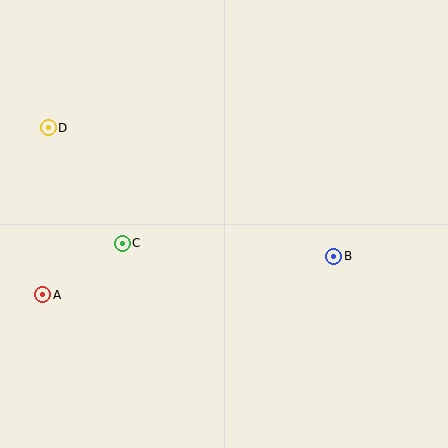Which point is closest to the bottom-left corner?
Point A is closest to the bottom-left corner.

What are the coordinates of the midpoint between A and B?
The midpoint between A and B is at (188, 275).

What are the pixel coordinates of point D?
Point D is at (48, 128).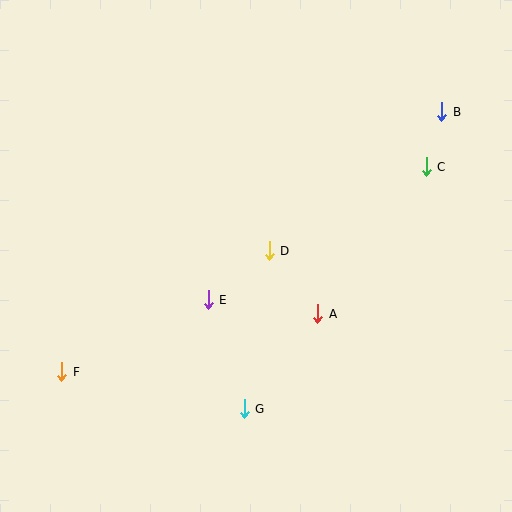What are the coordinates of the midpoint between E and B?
The midpoint between E and B is at (325, 206).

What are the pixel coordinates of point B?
Point B is at (442, 112).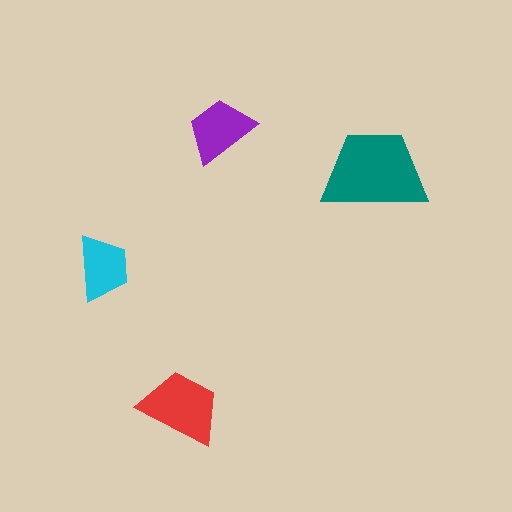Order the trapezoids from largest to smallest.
the teal one, the red one, the purple one, the cyan one.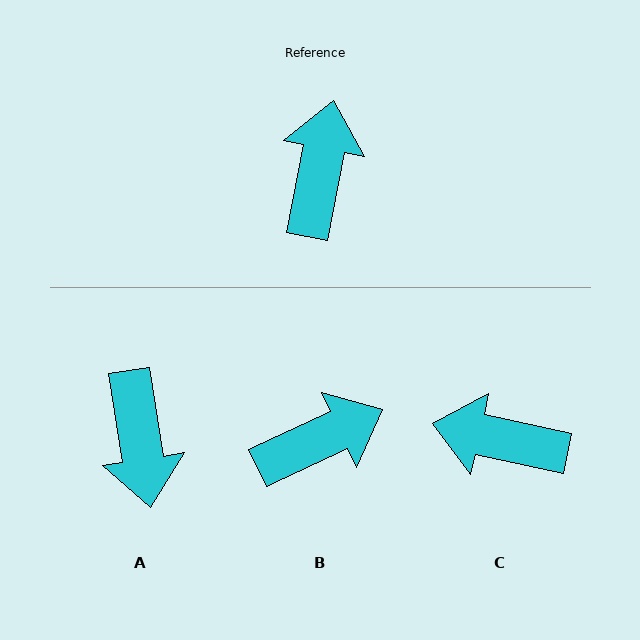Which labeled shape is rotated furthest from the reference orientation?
A, about 160 degrees away.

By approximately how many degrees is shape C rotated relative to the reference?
Approximately 89 degrees counter-clockwise.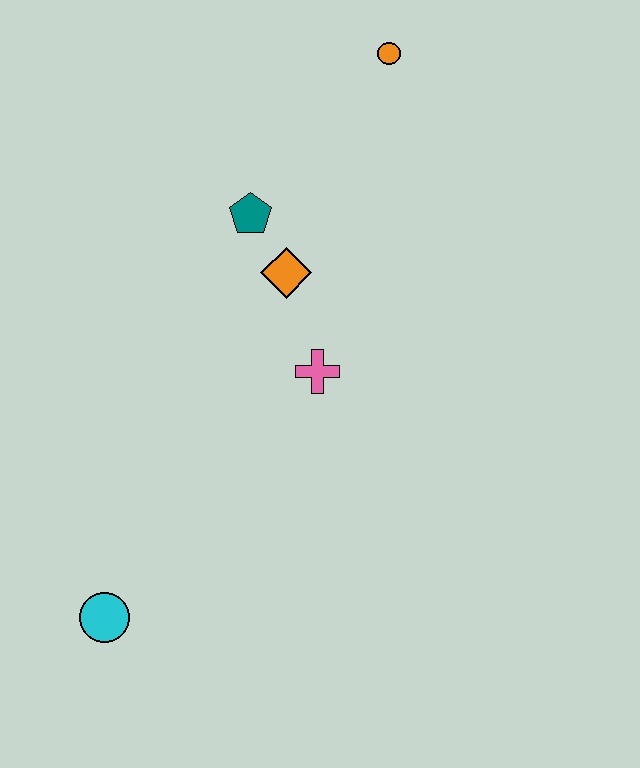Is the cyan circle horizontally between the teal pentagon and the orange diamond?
No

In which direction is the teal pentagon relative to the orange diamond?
The teal pentagon is above the orange diamond.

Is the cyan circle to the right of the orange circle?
No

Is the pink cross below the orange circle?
Yes